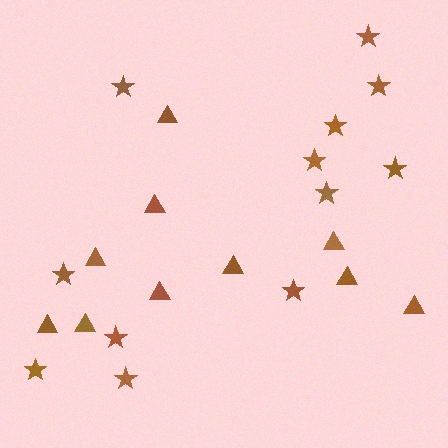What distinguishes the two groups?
There are 2 groups: one group of stars (12) and one group of triangles (10).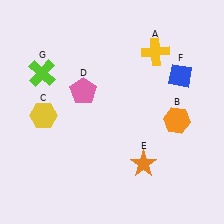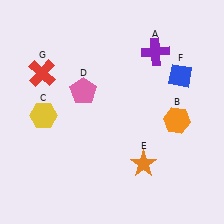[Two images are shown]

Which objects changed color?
A changed from yellow to purple. G changed from lime to red.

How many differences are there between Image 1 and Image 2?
There are 2 differences between the two images.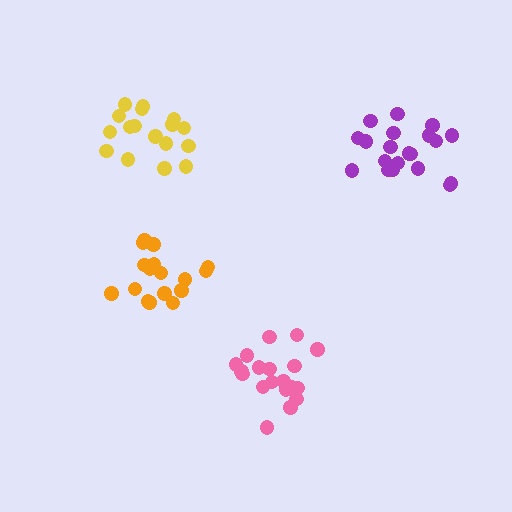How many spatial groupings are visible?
There are 4 spatial groupings.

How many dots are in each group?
Group 1: 18 dots, Group 2: 20 dots, Group 3: 17 dots, Group 4: 19 dots (74 total).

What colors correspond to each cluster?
The clusters are colored: orange, purple, yellow, pink.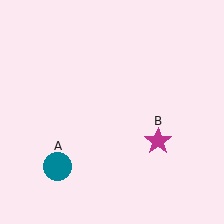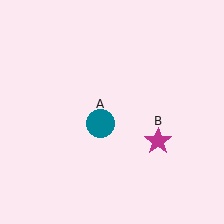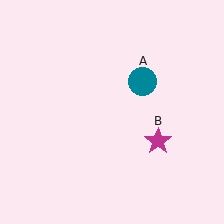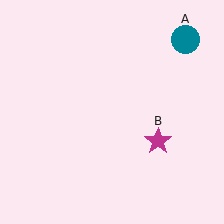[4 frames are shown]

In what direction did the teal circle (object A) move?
The teal circle (object A) moved up and to the right.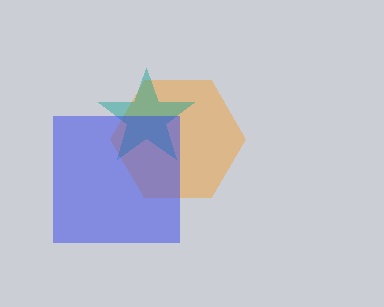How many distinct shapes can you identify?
There are 3 distinct shapes: an orange hexagon, a teal star, a blue square.